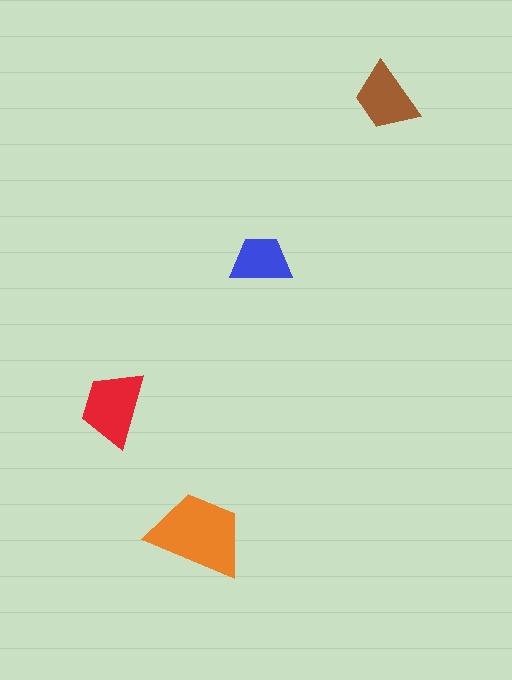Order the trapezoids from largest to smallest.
the orange one, the red one, the brown one, the blue one.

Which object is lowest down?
The orange trapezoid is bottommost.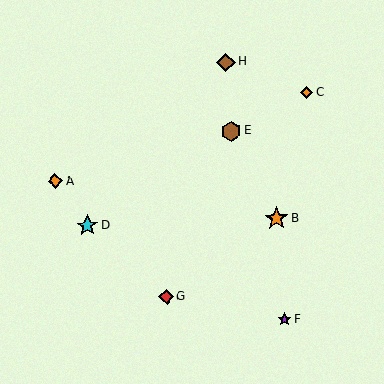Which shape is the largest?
The orange star (labeled B) is the largest.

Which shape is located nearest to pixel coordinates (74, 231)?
The cyan star (labeled D) at (87, 226) is nearest to that location.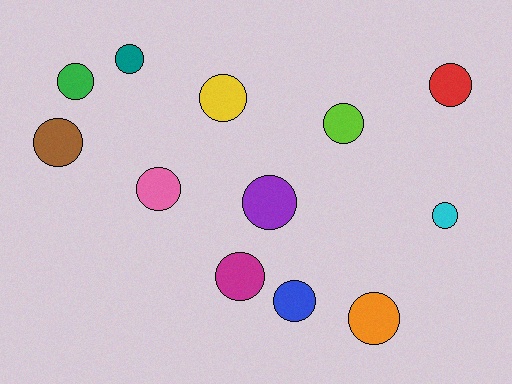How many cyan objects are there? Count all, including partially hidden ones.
There is 1 cyan object.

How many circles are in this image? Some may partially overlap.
There are 12 circles.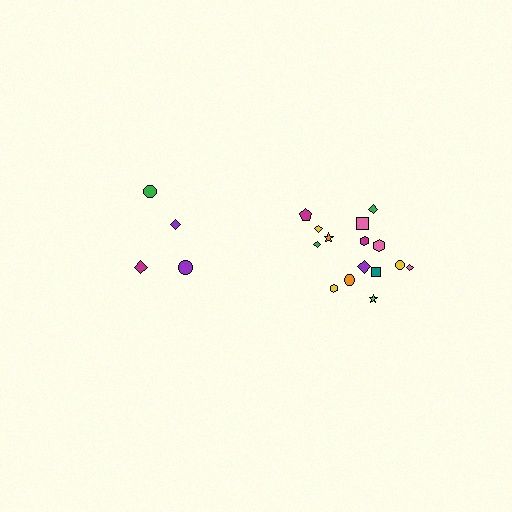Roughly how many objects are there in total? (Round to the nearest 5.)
Roughly 20 objects in total.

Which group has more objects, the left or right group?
The right group.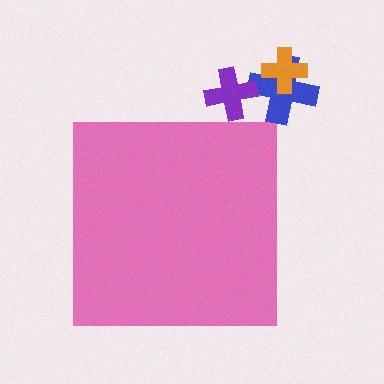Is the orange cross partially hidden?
No, the orange cross is fully visible.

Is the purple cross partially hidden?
No, the purple cross is fully visible.